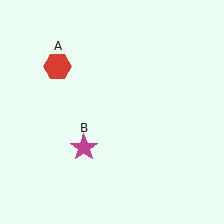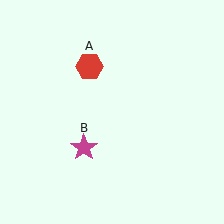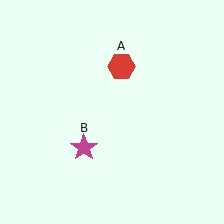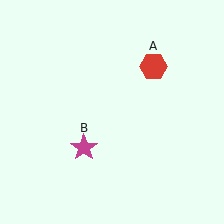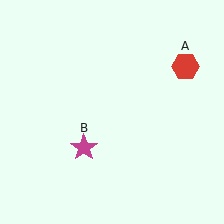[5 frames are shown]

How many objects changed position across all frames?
1 object changed position: red hexagon (object A).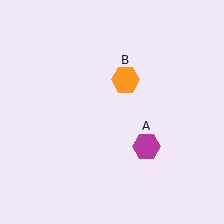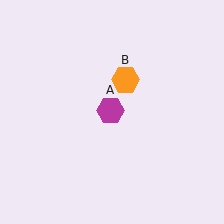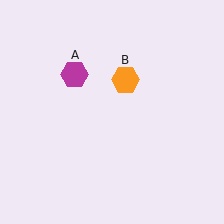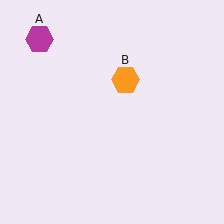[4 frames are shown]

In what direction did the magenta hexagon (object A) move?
The magenta hexagon (object A) moved up and to the left.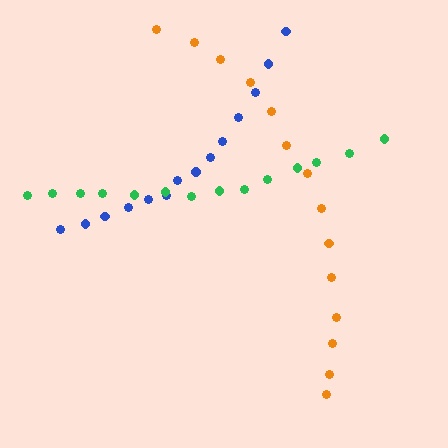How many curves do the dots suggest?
There are 3 distinct paths.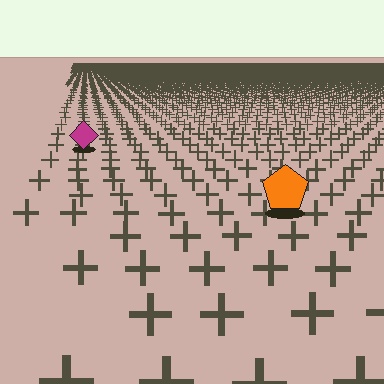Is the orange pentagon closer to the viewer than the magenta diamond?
Yes. The orange pentagon is closer — you can tell from the texture gradient: the ground texture is coarser near it.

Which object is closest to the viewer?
The orange pentagon is closest. The texture marks near it are larger and more spread out.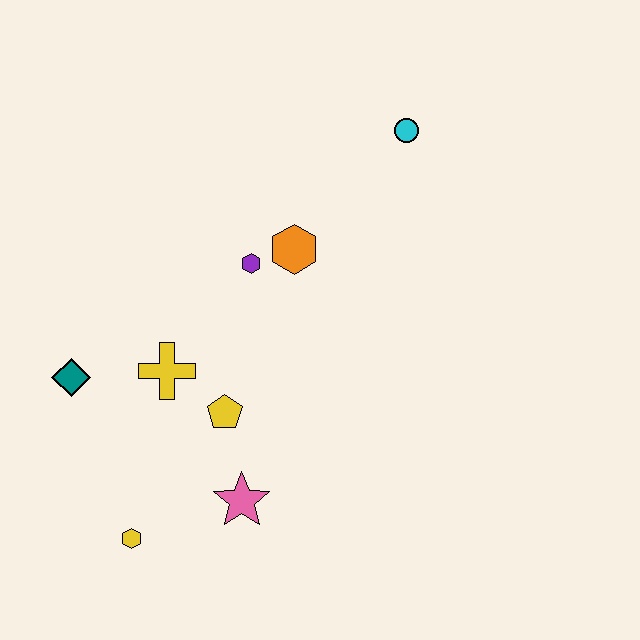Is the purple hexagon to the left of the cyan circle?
Yes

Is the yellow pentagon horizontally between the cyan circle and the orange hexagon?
No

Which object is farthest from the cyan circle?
The yellow hexagon is farthest from the cyan circle.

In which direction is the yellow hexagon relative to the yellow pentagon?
The yellow hexagon is below the yellow pentagon.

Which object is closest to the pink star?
The yellow pentagon is closest to the pink star.